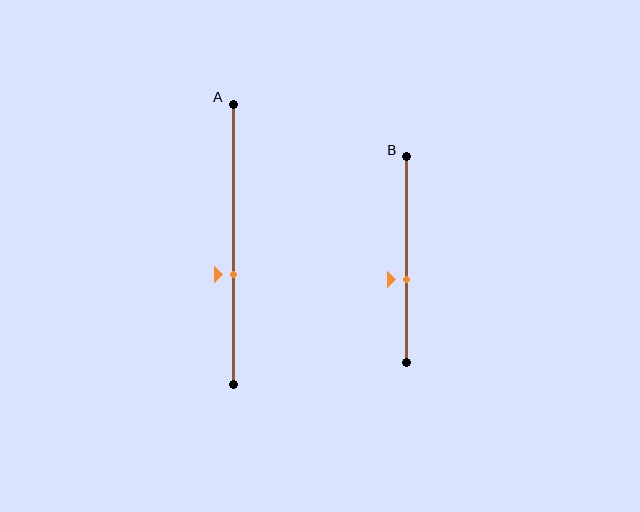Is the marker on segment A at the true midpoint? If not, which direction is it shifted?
No, the marker on segment A is shifted downward by about 11% of the segment length.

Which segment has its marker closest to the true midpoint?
Segment B has its marker closest to the true midpoint.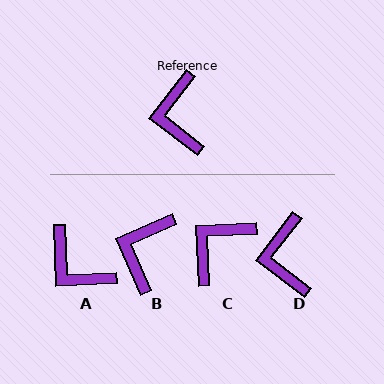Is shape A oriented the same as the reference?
No, it is off by about 40 degrees.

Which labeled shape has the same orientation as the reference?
D.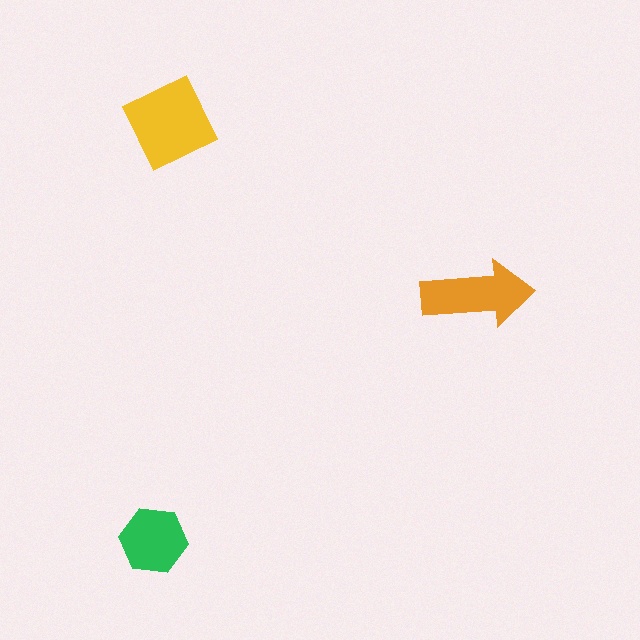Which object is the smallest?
The green hexagon.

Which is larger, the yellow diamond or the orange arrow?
The yellow diamond.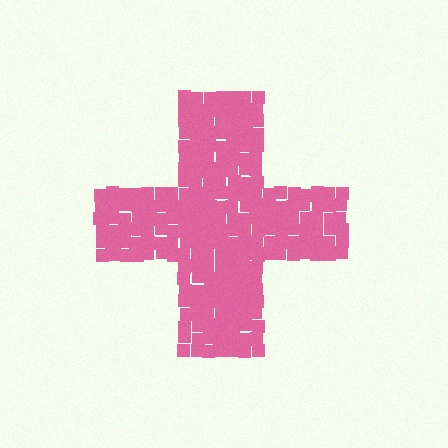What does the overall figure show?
The overall figure shows a cross.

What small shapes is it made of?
It is made of small squares.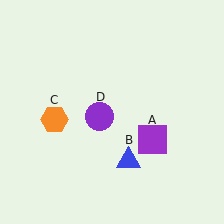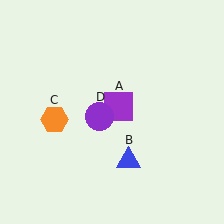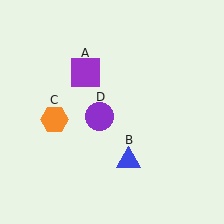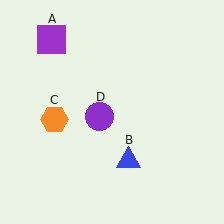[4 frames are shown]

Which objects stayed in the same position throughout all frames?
Blue triangle (object B) and orange hexagon (object C) and purple circle (object D) remained stationary.